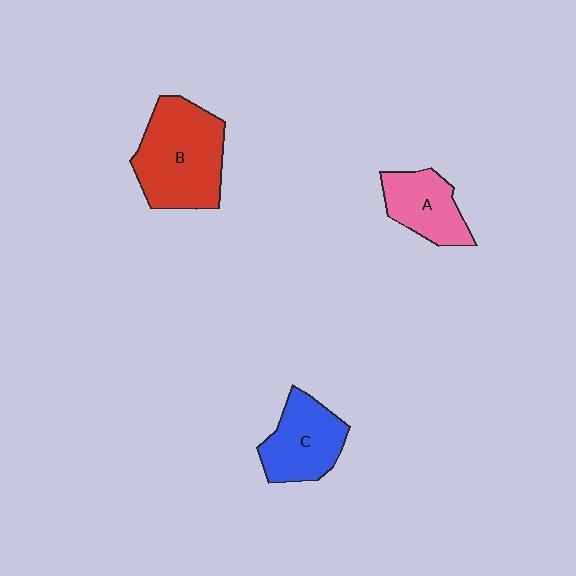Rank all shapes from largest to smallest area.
From largest to smallest: B (red), C (blue), A (pink).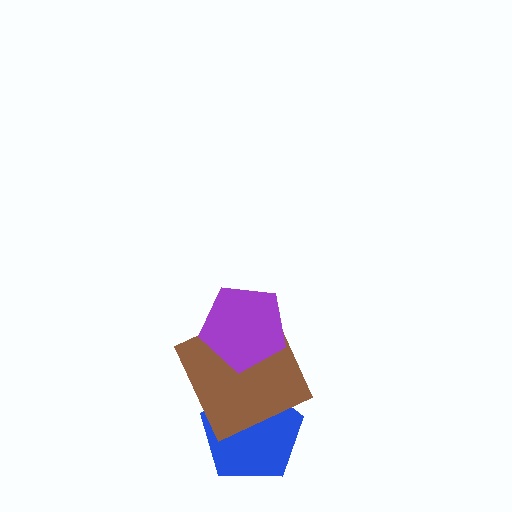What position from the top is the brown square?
The brown square is 2nd from the top.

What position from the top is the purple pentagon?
The purple pentagon is 1st from the top.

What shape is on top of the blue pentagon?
The brown square is on top of the blue pentagon.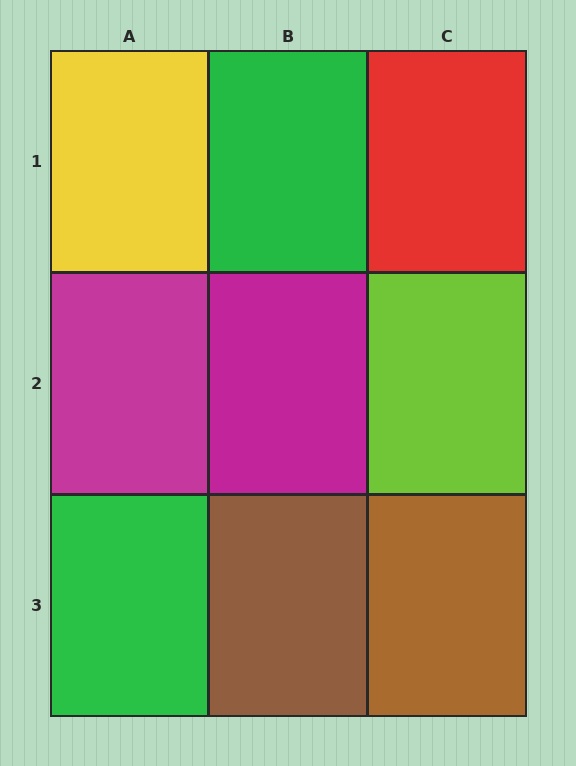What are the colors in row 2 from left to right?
Magenta, magenta, lime.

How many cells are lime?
1 cell is lime.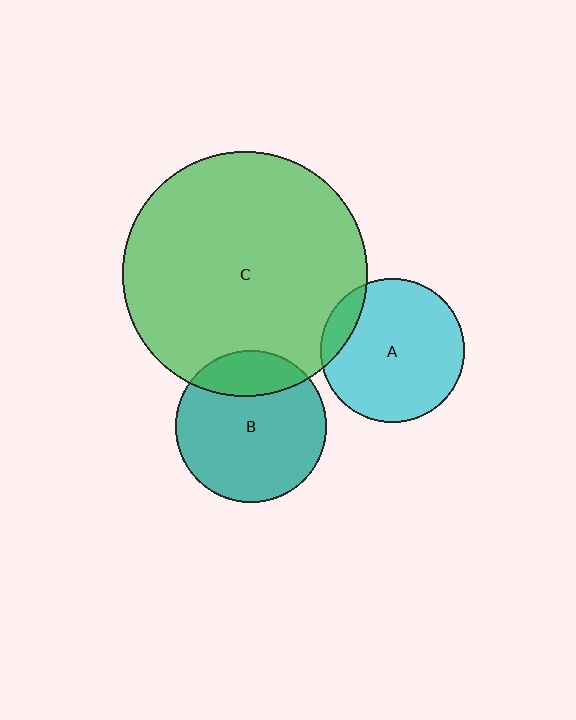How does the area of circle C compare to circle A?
Approximately 2.9 times.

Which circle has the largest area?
Circle C (green).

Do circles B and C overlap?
Yes.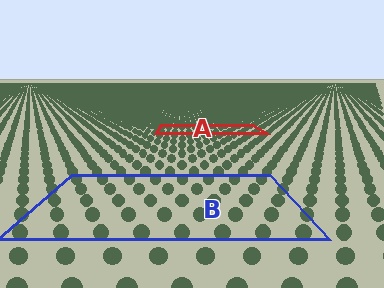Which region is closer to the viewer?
Region B is closer. The texture elements there are larger and more spread out.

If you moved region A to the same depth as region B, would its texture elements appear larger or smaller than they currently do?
They would appear larger. At a closer depth, the same texture elements are projected at a bigger on-screen size.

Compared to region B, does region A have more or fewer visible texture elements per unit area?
Region A has more texture elements per unit area — they are packed more densely because it is farther away.